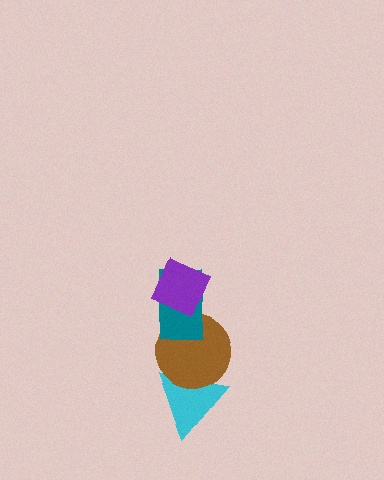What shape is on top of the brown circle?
The teal rectangle is on top of the brown circle.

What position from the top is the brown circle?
The brown circle is 3rd from the top.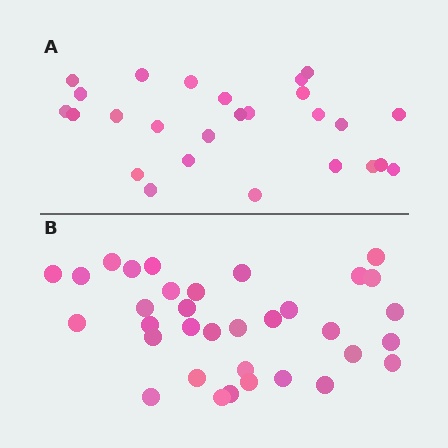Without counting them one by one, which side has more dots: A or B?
Region B (the bottom region) has more dots.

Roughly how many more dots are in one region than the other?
Region B has roughly 8 or so more dots than region A.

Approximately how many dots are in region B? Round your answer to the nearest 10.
About 30 dots. (The exact count is 34, which rounds to 30.)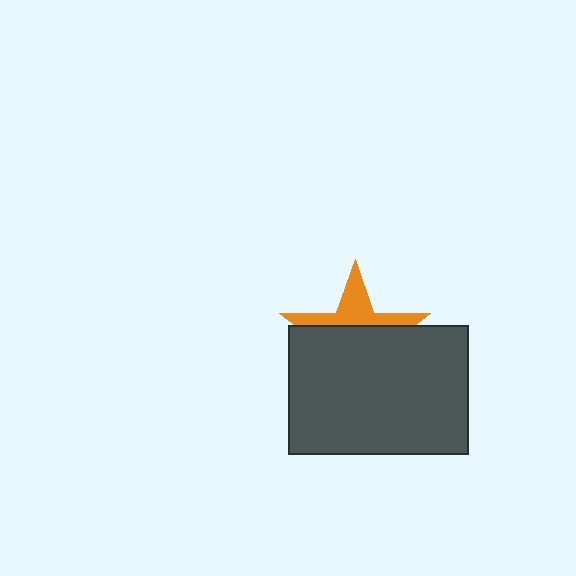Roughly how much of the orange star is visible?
A small part of it is visible (roughly 36%).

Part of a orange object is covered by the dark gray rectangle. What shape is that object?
It is a star.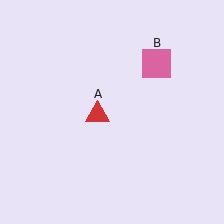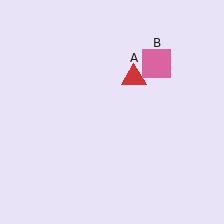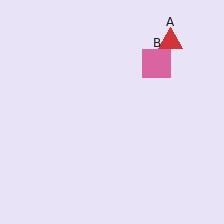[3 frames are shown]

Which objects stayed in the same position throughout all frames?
Pink square (object B) remained stationary.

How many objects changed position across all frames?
1 object changed position: red triangle (object A).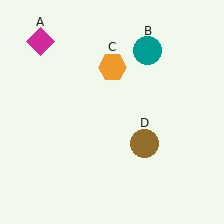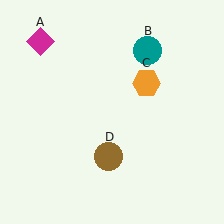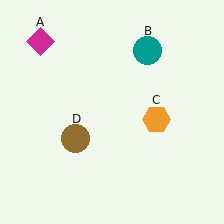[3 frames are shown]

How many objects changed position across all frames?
2 objects changed position: orange hexagon (object C), brown circle (object D).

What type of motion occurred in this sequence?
The orange hexagon (object C), brown circle (object D) rotated clockwise around the center of the scene.